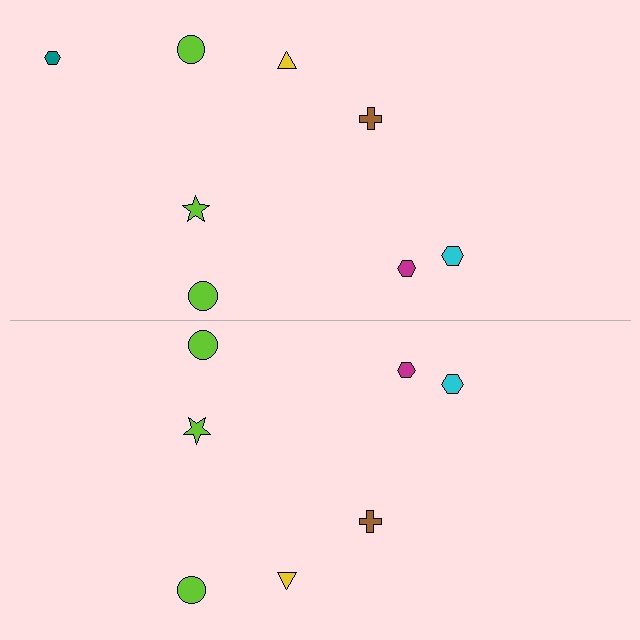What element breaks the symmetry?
A teal hexagon is missing from the bottom side.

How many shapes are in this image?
There are 15 shapes in this image.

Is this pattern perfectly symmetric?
No, the pattern is not perfectly symmetric. A teal hexagon is missing from the bottom side.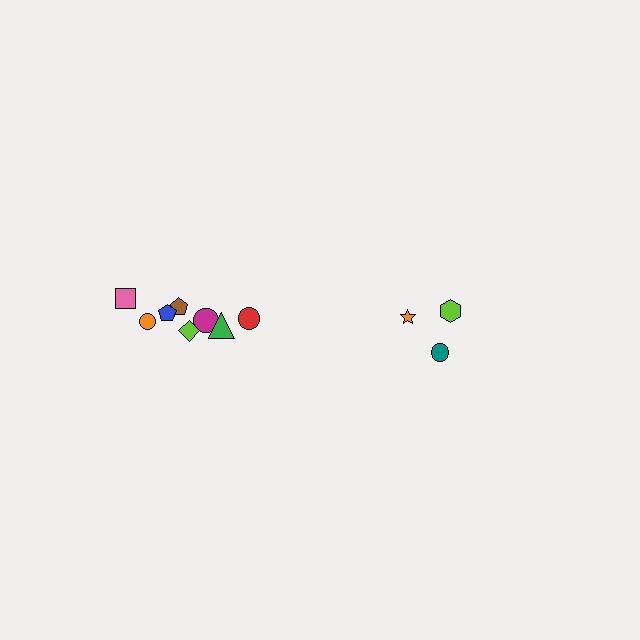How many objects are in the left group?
There are 8 objects.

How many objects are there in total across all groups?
There are 11 objects.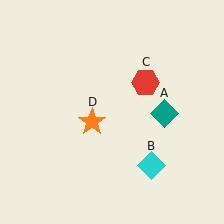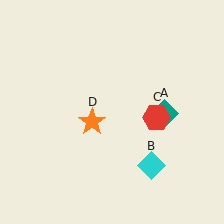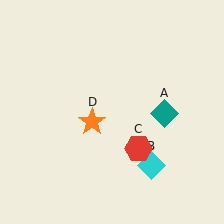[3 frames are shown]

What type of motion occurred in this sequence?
The red hexagon (object C) rotated clockwise around the center of the scene.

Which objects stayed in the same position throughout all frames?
Teal diamond (object A) and cyan diamond (object B) and orange star (object D) remained stationary.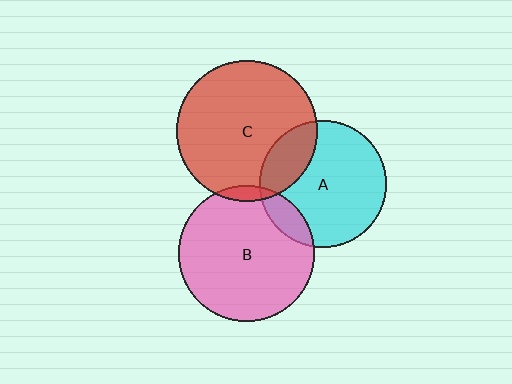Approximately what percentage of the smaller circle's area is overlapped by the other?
Approximately 5%.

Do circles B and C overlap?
Yes.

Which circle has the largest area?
Circle C (red).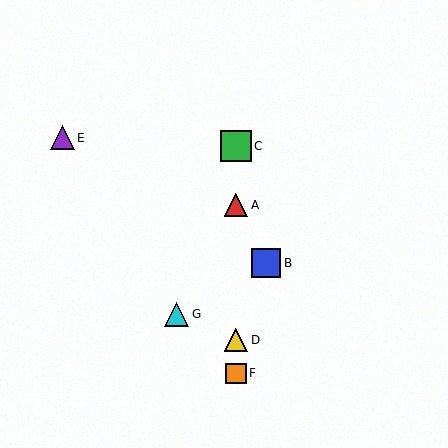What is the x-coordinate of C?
Object C is at x≈236.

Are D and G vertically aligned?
No, D is at x≈236 and G is at x≈177.